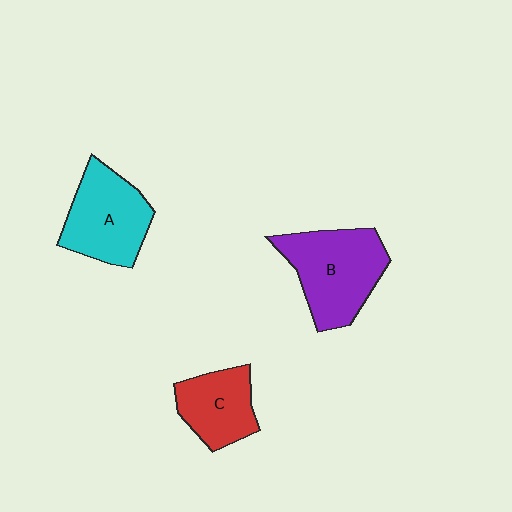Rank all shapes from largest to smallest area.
From largest to smallest: B (purple), A (cyan), C (red).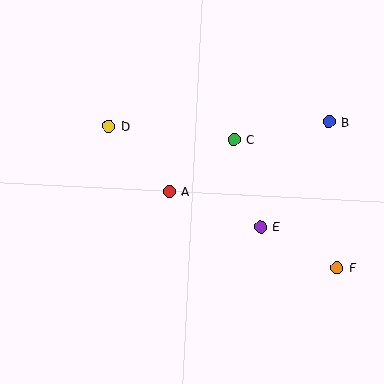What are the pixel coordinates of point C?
Point C is at (234, 139).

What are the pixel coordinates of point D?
Point D is at (109, 126).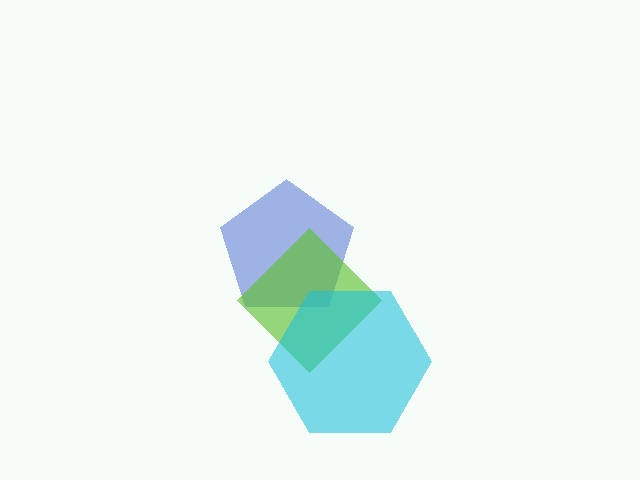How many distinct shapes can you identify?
There are 3 distinct shapes: a blue pentagon, a lime diamond, a cyan hexagon.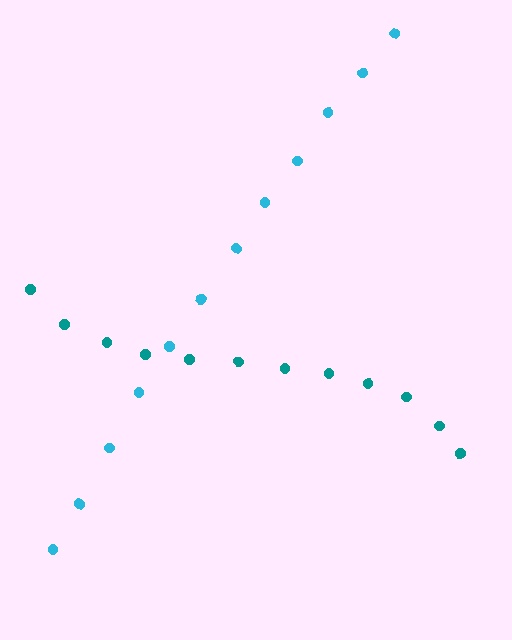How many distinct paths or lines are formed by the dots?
There are 2 distinct paths.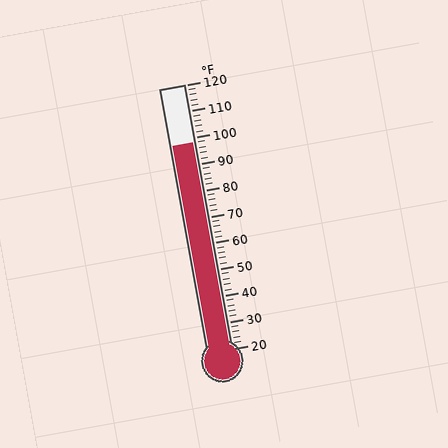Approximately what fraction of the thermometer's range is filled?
The thermometer is filled to approximately 80% of its range.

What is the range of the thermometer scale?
The thermometer scale ranges from 20°F to 120°F.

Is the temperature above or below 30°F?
The temperature is above 30°F.